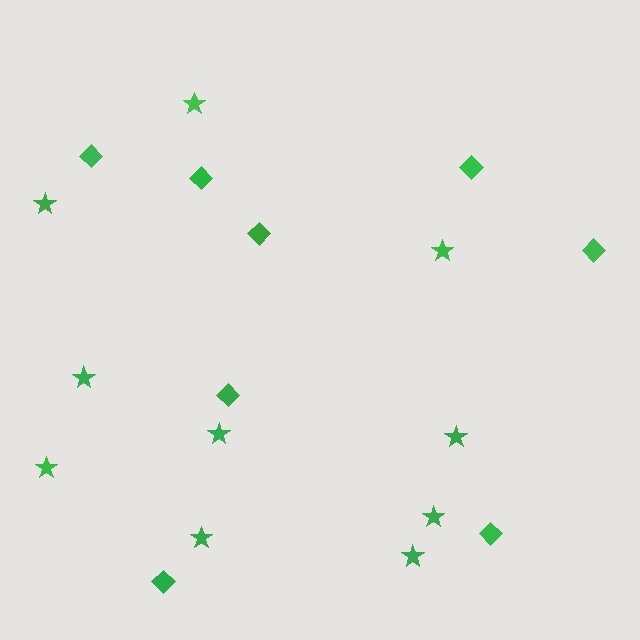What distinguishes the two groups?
There are 2 groups: one group of stars (10) and one group of diamonds (8).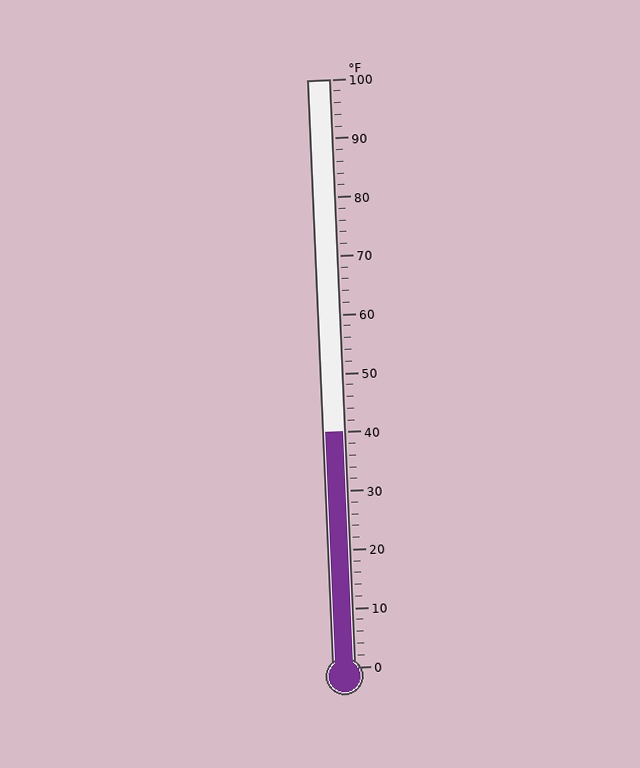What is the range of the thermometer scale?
The thermometer scale ranges from 0°F to 100°F.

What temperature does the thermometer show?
The thermometer shows approximately 40°F.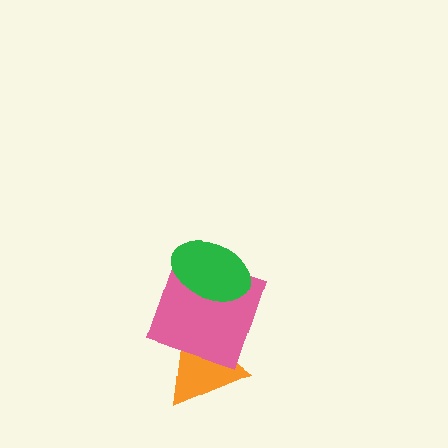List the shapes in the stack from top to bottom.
From top to bottom: the green ellipse, the pink square, the orange triangle.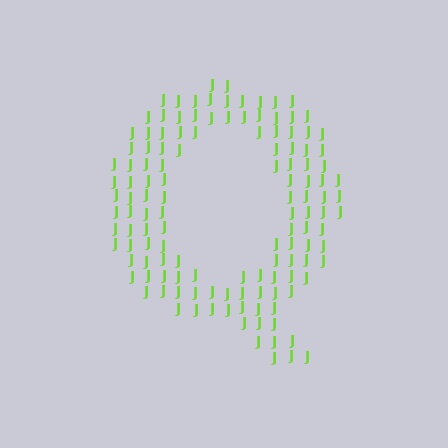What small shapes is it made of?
It is made of small letter J's.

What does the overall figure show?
The overall figure shows the letter Q.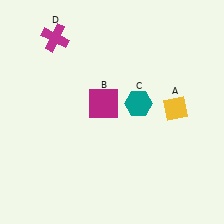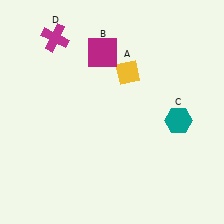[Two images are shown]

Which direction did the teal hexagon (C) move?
The teal hexagon (C) moved right.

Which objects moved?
The objects that moved are: the yellow diamond (A), the magenta square (B), the teal hexagon (C).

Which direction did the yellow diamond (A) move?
The yellow diamond (A) moved left.